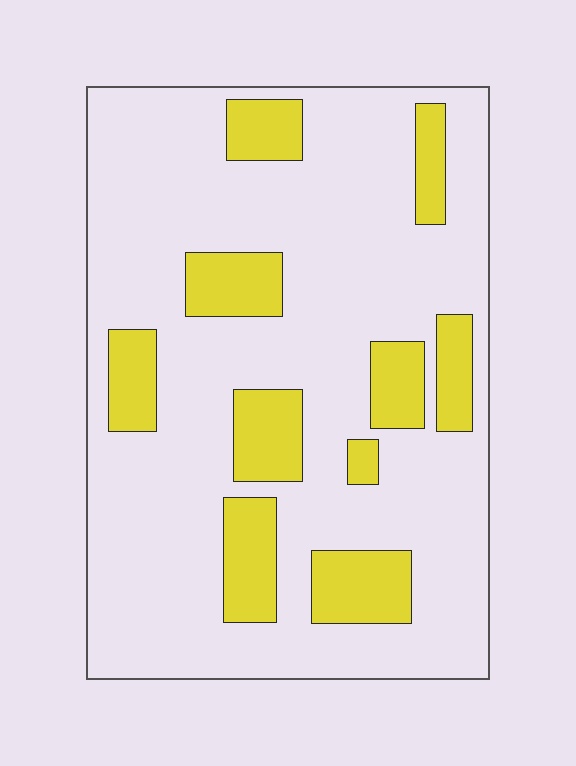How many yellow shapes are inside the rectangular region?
10.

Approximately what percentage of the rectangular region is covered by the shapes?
Approximately 20%.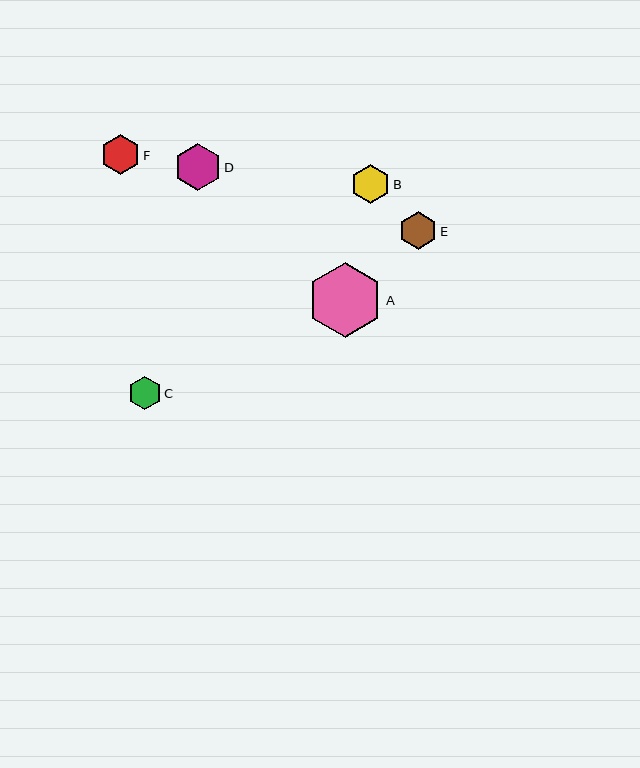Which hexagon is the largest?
Hexagon A is the largest with a size of approximately 75 pixels.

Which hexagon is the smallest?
Hexagon C is the smallest with a size of approximately 33 pixels.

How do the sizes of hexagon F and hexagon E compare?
Hexagon F and hexagon E are approximately the same size.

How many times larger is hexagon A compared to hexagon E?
Hexagon A is approximately 2.0 times the size of hexagon E.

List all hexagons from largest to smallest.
From largest to smallest: A, D, F, B, E, C.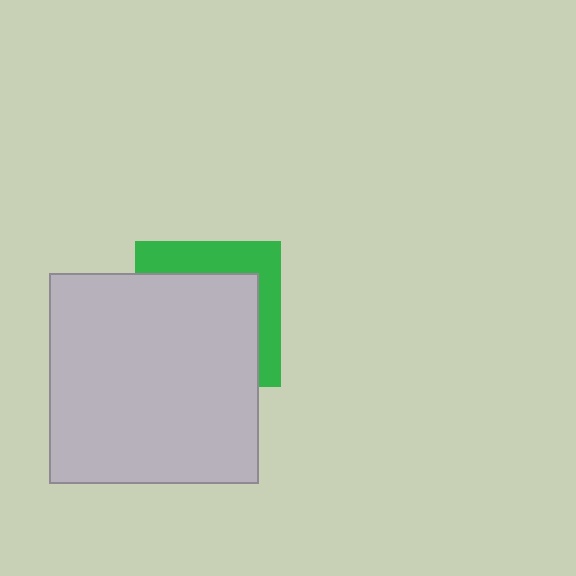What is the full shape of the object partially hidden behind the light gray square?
The partially hidden object is a green square.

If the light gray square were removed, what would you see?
You would see the complete green square.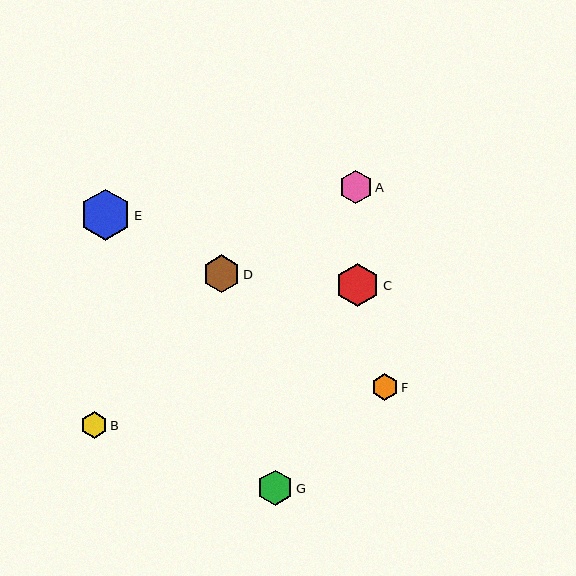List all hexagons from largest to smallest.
From largest to smallest: E, C, D, G, A, F, B.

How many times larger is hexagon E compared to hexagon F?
Hexagon E is approximately 1.9 times the size of hexagon F.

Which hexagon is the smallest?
Hexagon B is the smallest with a size of approximately 26 pixels.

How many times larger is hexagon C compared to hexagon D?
Hexagon C is approximately 1.2 times the size of hexagon D.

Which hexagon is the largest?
Hexagon E is the largest with a size of approximately 51 pixels.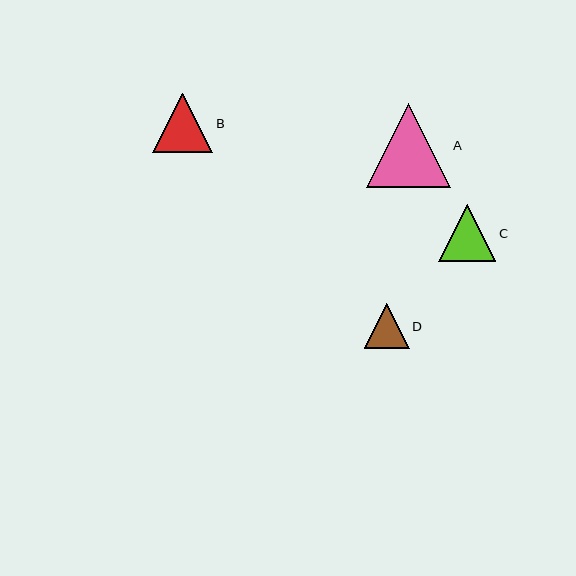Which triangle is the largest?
Triangle A is the largest with a size of approximately 84 pixels.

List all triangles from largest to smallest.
From largest to smallest: A, B, C, D.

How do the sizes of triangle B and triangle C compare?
Triangle B and triangle C are approximately the same size.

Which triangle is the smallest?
Triangle D is the smallest with a size of approximately 45 pixels.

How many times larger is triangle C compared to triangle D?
Triangle C is approximately 1.3 times the size of triangle D.